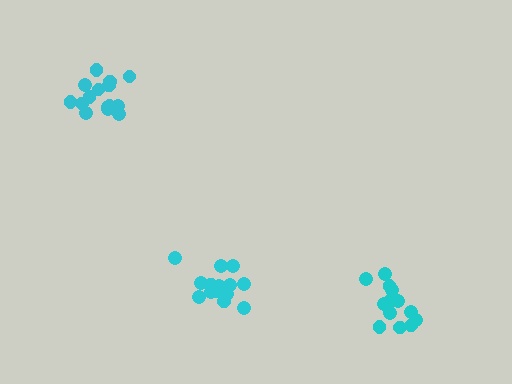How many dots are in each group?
Group 1: 16 dots, Group 2: 14 dots, Group 3: 15 dots (45 total).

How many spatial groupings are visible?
There are 3 spatial groupings.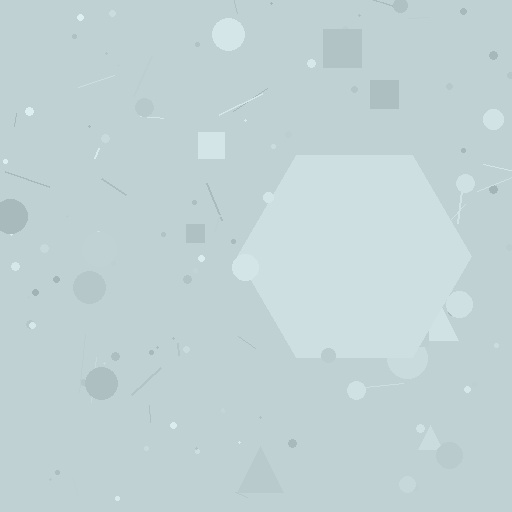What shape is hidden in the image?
A hexagon is hidden in the image.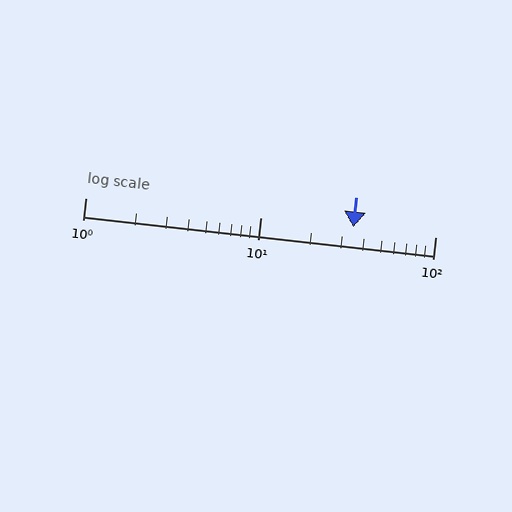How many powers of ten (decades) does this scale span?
The scale spans 2 decades, from 1 to 100.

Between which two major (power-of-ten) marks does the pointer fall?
The pointer is between 10 and 100.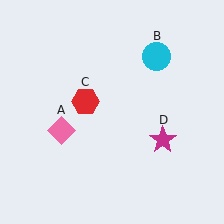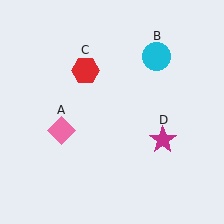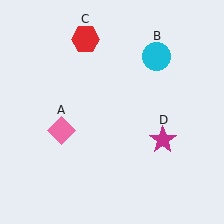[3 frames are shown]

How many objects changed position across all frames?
1 object changed position: red hexagon (object C).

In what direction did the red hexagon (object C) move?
The red hexagon (object C) moved up.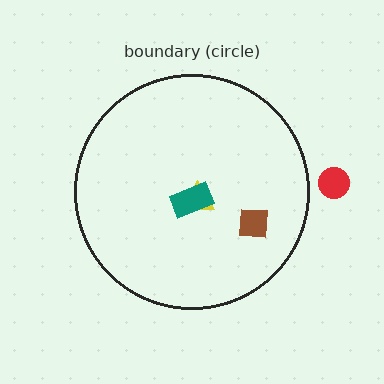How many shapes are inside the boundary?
3 inside, 1 outside.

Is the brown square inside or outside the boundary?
Inside.